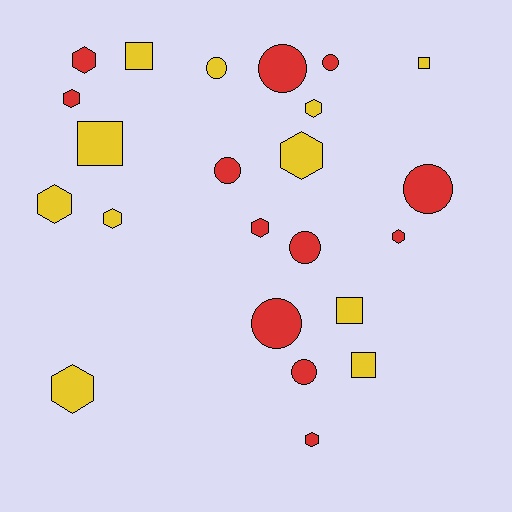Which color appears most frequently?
Red, with 12 objects.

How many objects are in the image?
There are 23 objects.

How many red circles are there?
There are 7 red circles.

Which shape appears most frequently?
Hexagon, with 10 objects.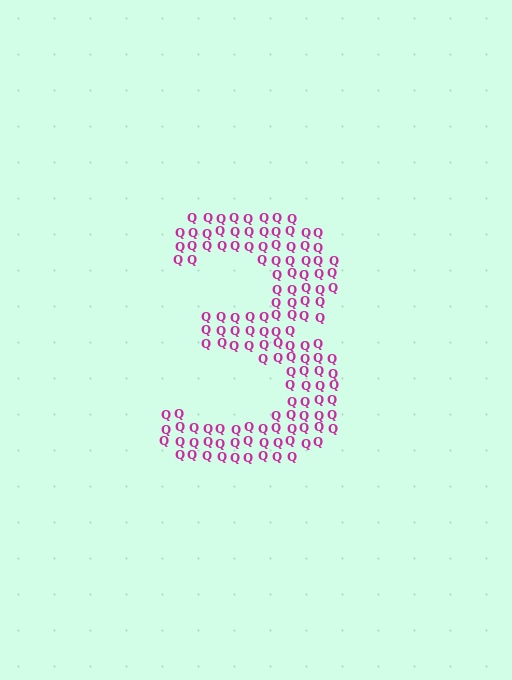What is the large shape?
The large shape is the digit 3.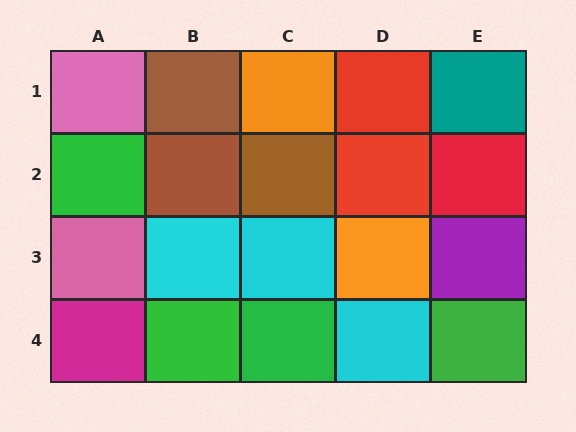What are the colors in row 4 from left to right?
Magenta, green, green, cyan, green.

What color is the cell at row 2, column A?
Green.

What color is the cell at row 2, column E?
Red.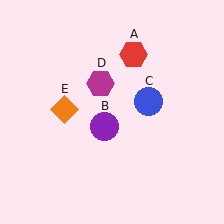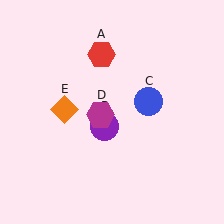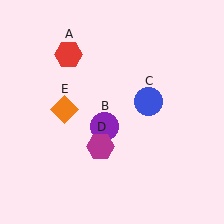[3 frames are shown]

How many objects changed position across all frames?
2 objects changed position: red hexagon (object A), magenta hexagon (object D).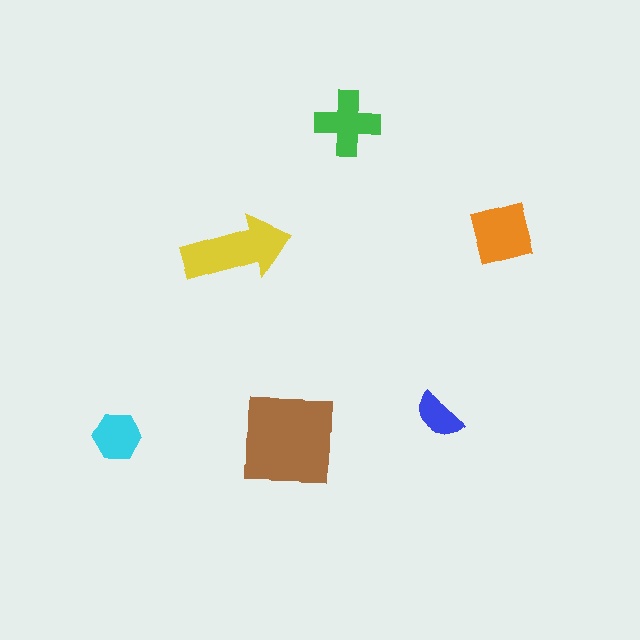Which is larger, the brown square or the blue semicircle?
The brown square.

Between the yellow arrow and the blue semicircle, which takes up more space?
The yellow arrow.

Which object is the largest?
The brown square.